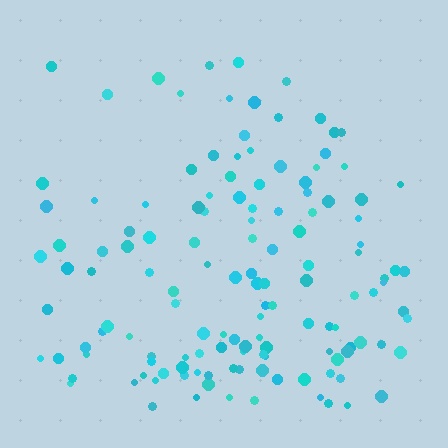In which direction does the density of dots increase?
From top to bottom, with the bottom side densest.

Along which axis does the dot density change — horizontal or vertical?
Vertical.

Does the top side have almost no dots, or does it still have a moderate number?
Still a moderate number, just noticeably fewer than the bottom.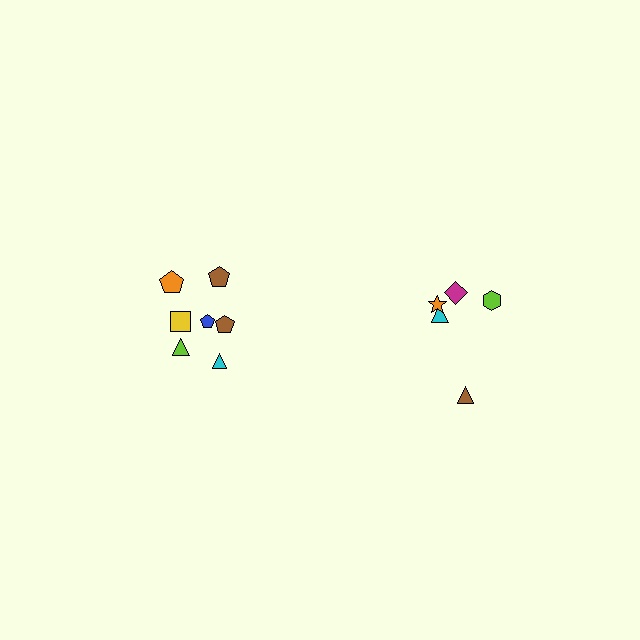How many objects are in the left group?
There are 7 objects.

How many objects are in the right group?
There are 5 objects.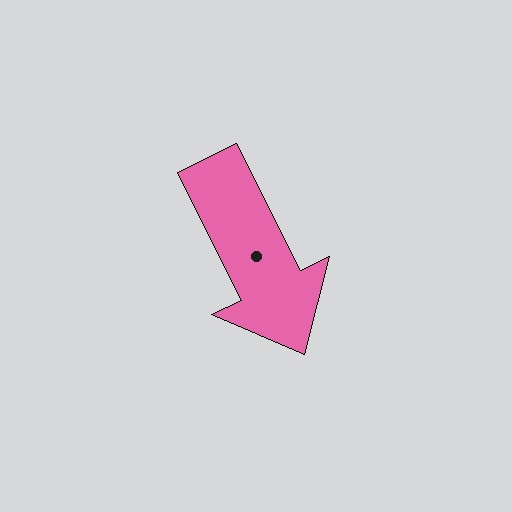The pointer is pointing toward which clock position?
Roughly 5 o'clock.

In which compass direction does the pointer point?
Southeast.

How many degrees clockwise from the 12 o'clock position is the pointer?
Approximately 154 degrees.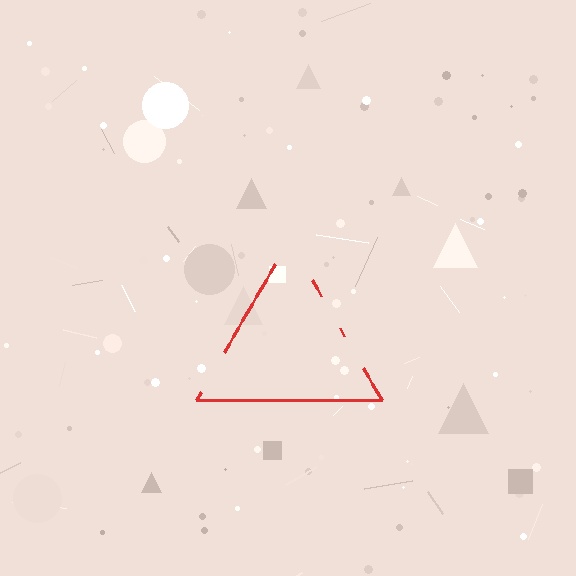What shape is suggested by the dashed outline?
The dashed outline suggests a triangle.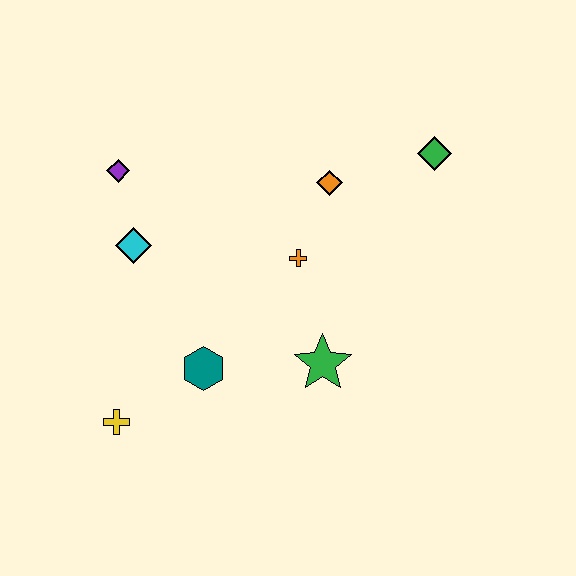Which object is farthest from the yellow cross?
The green diamond is farthest from the yellow cross.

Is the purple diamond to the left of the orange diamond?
Yes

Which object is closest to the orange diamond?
The orange cross is closest to the orange diamond.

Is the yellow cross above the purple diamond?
No